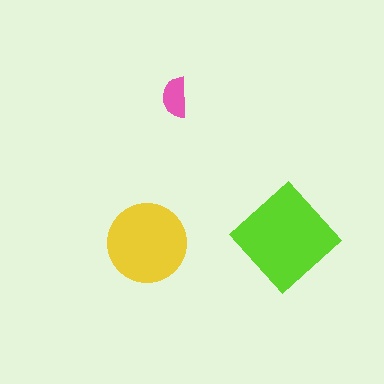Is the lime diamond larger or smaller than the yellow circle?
Larger.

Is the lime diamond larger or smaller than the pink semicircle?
Larger.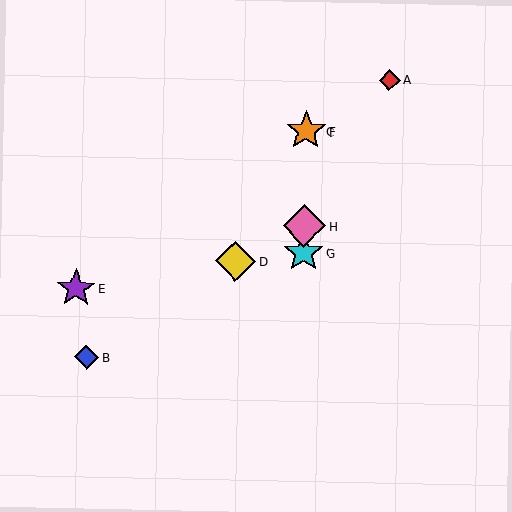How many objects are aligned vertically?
4 objects (C, F, G, H) are aligned vertically.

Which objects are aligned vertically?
Objects C, F, G, H are aligned vertically.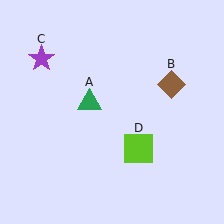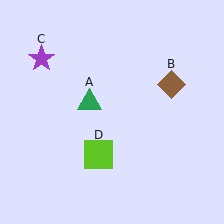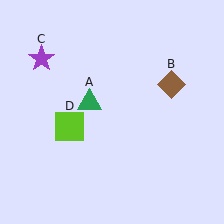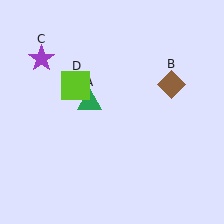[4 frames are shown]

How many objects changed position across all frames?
1 object changed position: lime square (object D).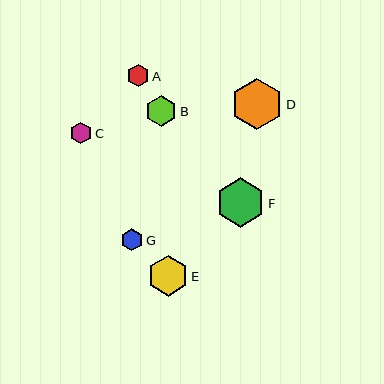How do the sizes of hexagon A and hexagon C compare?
Hexagon A and hexagon C are approximately the same size.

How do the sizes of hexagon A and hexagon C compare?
Hexagon A and hexagon C are approximately the same size.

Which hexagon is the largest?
Hexagon D is the largest with a size of approximately 51 pixels.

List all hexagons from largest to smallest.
From largest to smallest: D, F, E, B, A, G, C.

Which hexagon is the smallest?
Hexagon C is the smallest with a size of approximately 21 pixels.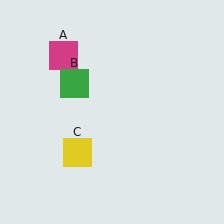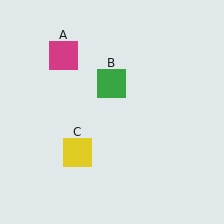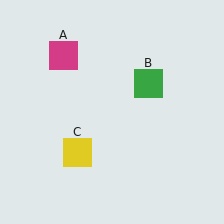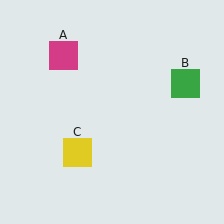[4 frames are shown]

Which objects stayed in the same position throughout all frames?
Magenta square (object A) and yellow square (object C) remained stationary.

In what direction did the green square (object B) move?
The green square (object B) moved right.